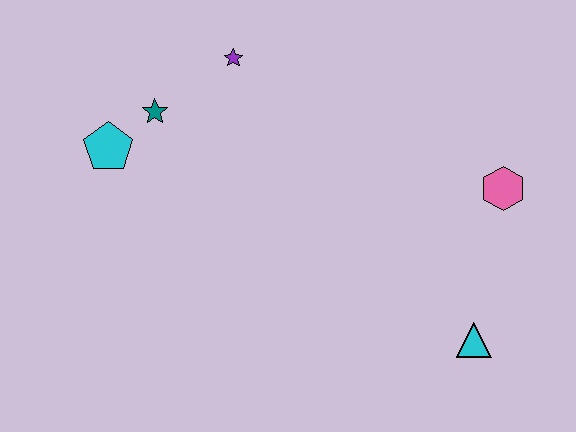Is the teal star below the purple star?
Yes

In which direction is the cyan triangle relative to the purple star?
The cyan triangle is below the purple star.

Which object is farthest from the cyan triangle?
The cyan pentagon is farthest from the cyan triangle.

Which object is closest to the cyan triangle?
The pink hexagon is closest to the cyan triangle.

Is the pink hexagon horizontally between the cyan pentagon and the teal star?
No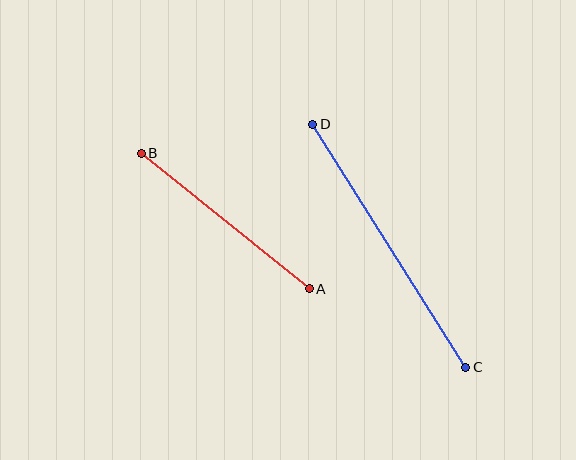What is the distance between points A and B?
The distance is approximately 216 pixels.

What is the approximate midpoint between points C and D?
The midpoint is at approximately (389, 246) pixels.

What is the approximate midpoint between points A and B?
The midpoint is at approximately (225, 221) pixels.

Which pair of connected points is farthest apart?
Points C and D are farthest apart.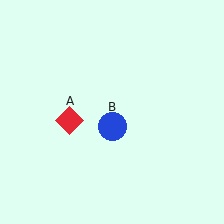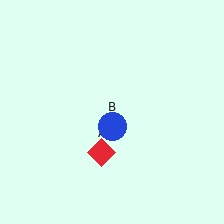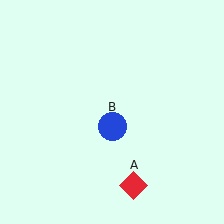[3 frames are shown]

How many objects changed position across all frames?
1 object changed position: red diamond (object A).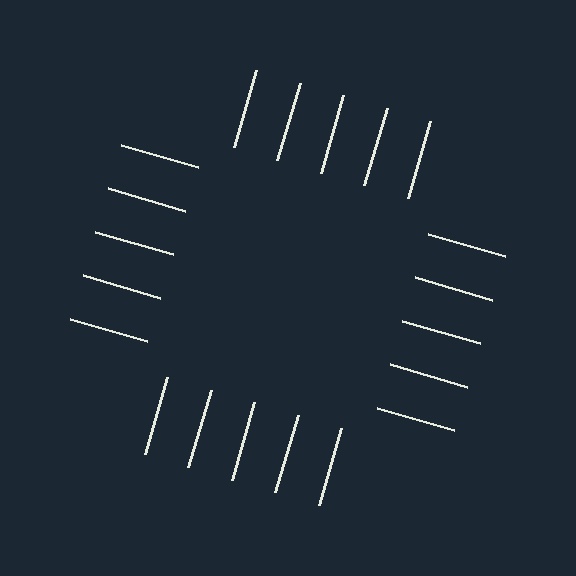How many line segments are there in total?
20 — 5 along each of the 4 edges.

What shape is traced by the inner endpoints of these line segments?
An illusory square — the line segments terminate on its edges but no continuous stroke is drawn.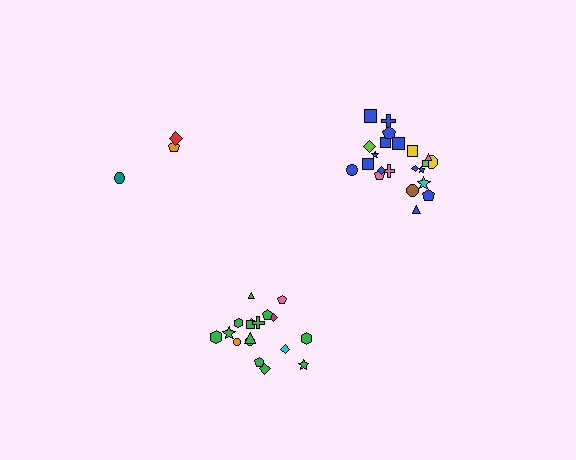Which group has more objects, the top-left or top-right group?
The top-right group.